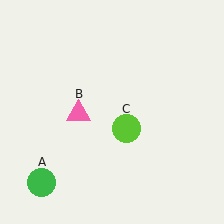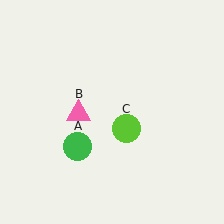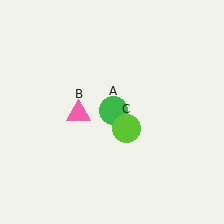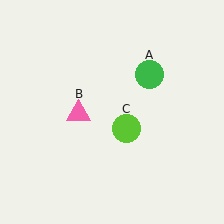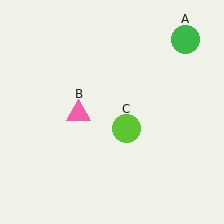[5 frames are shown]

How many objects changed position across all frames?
1 object changed position: green circle (object A).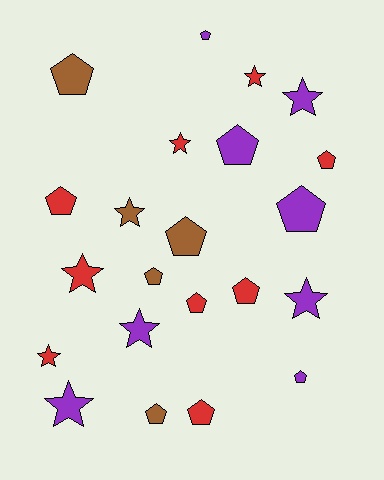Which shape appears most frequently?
Pentagon, with 13 objects.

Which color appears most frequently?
Red, with 9 objects.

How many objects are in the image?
There are 22 objects.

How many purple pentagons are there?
There are 4 purple pentagons.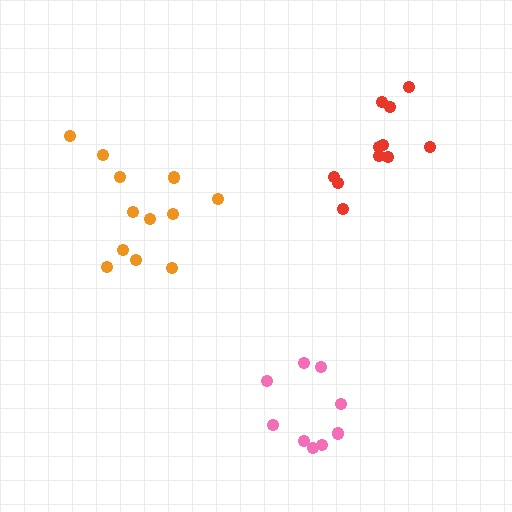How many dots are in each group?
Group 1: 9 dots, Group 2: 12 dots, Group 3: 11 dots (32 total).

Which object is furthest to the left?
The orange cluster is leftmost.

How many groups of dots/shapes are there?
There are 3 groups.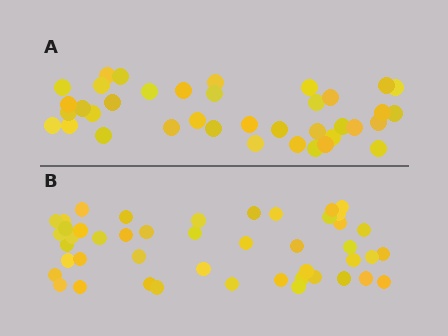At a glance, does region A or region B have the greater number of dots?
Region B (the bottom region) has more dots.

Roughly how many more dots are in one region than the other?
Region B has roughly 8 or so more dots than region A.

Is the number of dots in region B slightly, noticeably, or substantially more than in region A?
Region B has only slightly more — the two regions are fairly close. The ratio is roughly 1.2 to 1.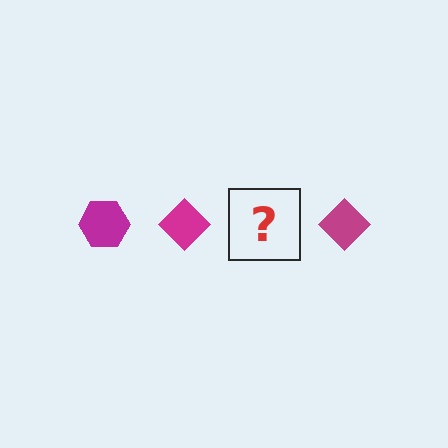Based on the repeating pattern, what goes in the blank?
The blank should be a magenta hexagon.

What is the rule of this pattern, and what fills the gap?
The rule is that the pattern cycles through hexagon, diamond shapes in magenta. The gap should be filled with a magenta hexagon.